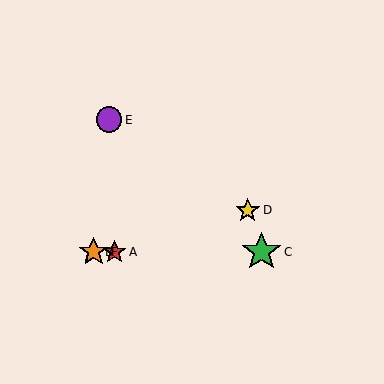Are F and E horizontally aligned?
No, F is at y≈252 and E is at y≈120.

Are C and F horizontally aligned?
Yes, both are at y≈252.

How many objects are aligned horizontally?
4 objects (A, B, C, F) are aligned horizontally.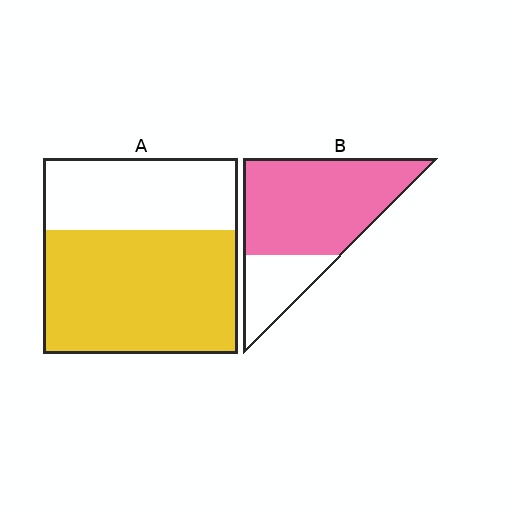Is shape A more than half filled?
Yes.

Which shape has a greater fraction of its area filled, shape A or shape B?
Shape B.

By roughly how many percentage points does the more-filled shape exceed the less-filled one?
By roughly 10 percentage points (B over A).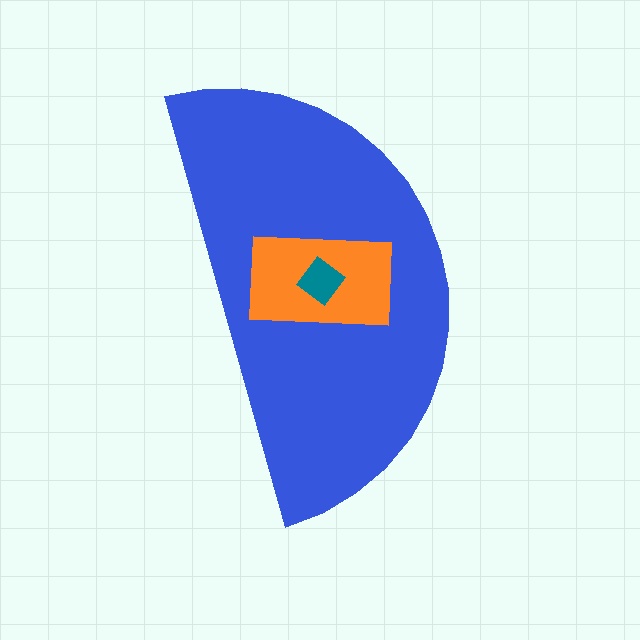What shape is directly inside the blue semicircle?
The orange rectangle.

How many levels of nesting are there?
3.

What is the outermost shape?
The blue semicircle.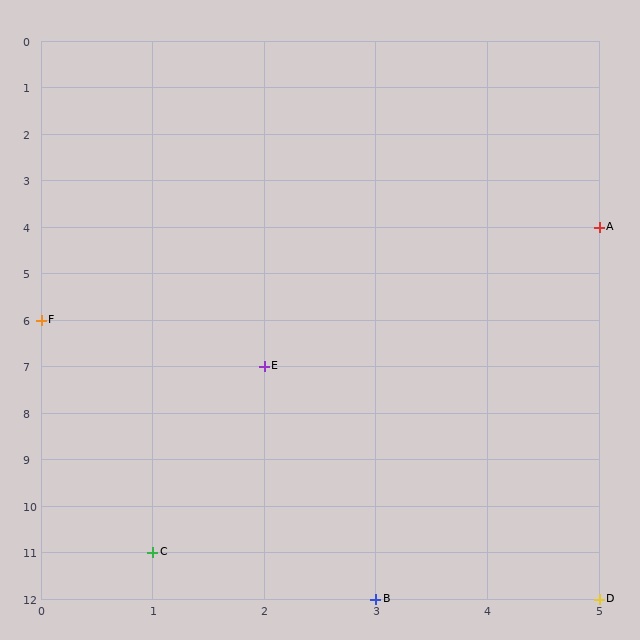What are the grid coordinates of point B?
Point B is at grid coordinates (3, 12).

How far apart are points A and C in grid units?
Points A and C are 4 columns and 7 rows apart (about 8.1 grid units diagonally).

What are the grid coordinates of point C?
Point C is at grid coordinates (1, 11).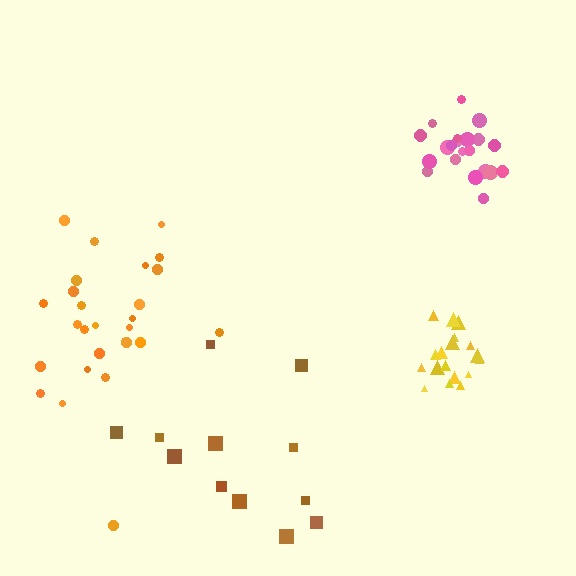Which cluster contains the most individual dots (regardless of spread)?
Orange (27).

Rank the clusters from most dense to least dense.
pink, yellow, orange, brown.